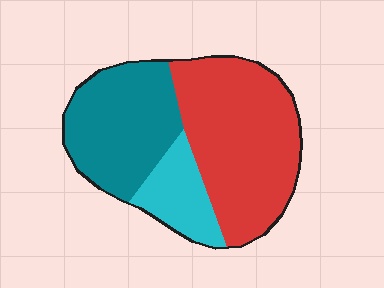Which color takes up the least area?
Cyan, at roughly 15%.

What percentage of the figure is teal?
Teal takes up between a third and a half of the figure.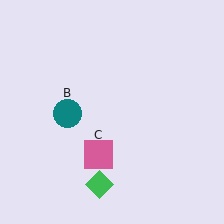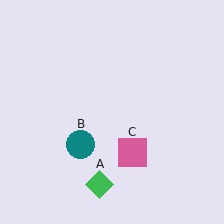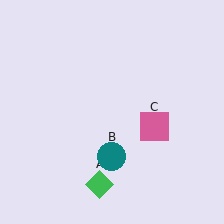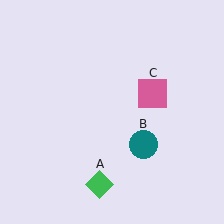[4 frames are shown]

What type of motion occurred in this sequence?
The teal circle (object B), pink square (object C) rotated counterclockwise around the center of the scene.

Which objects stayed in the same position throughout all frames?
Green diamond (object A) remained stationary.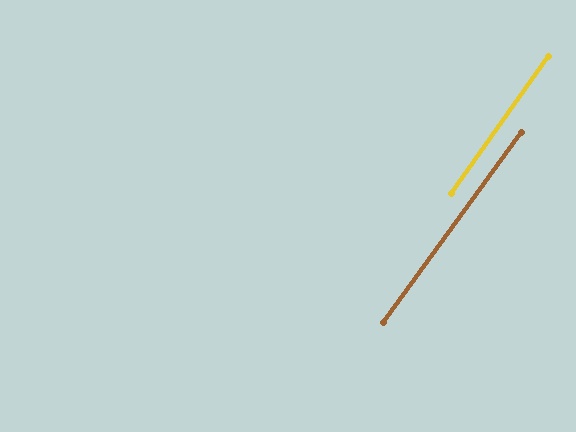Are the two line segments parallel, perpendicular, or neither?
Parallel — their directions differ by only 0.5°.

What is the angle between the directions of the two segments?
Approximately 1 degree.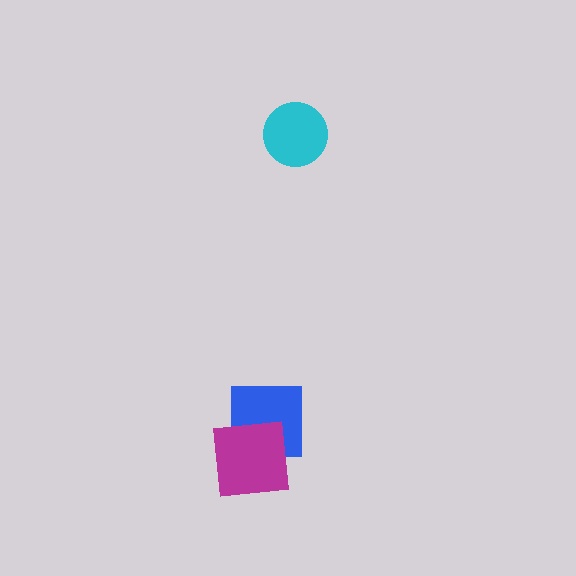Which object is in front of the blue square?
The magenta square is in front of the blue square.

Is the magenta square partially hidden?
No, no other shape covers it.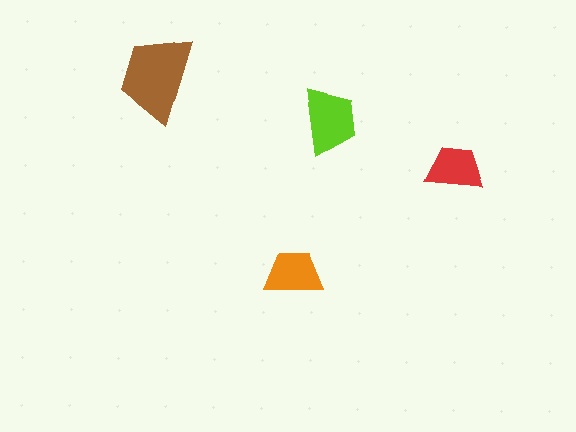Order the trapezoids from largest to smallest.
the brown one, the lime one, the orange one, the red one.